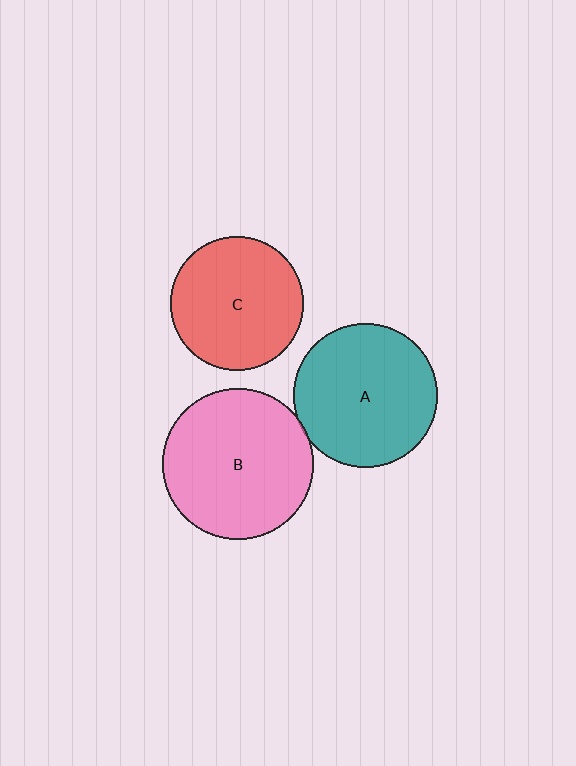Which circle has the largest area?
Circle B (pink).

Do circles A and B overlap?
Yes.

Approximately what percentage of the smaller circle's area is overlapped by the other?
Approximately 5%.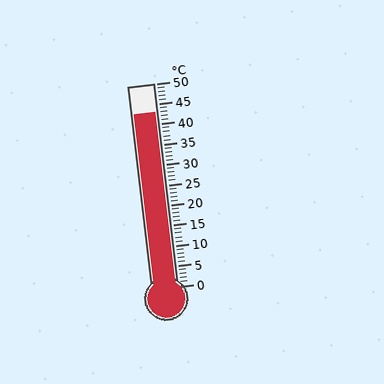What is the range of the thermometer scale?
The thermometer scale ranges from 0°C to 50°C.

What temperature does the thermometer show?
The thermometer shows approximately 43°C.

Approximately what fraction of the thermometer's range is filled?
The thermometer is filled to approximately 85% of its range.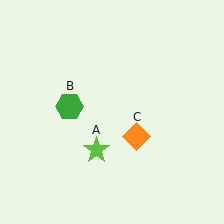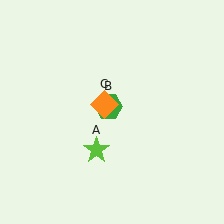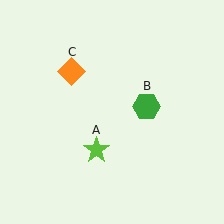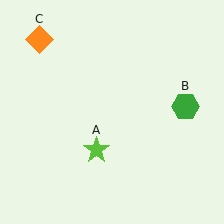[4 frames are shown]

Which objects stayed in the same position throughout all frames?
Lime star (object A) remained stationary.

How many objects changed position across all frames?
2 objects changed position: green hexagon (object B), orange diamond (object C).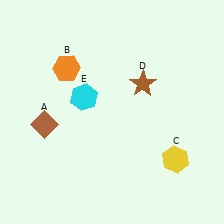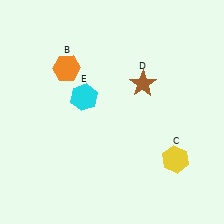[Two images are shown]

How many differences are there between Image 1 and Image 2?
There is 1 difference between the two images.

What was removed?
The brown diamond (A) was removed in Image 2.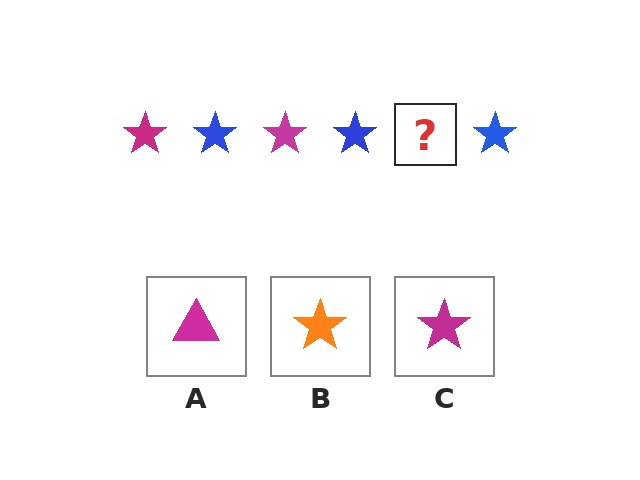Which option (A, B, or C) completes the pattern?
C.